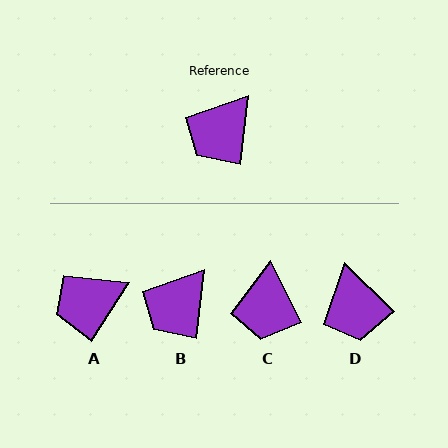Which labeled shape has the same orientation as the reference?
B.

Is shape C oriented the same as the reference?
No, it is off by about 33 degrees.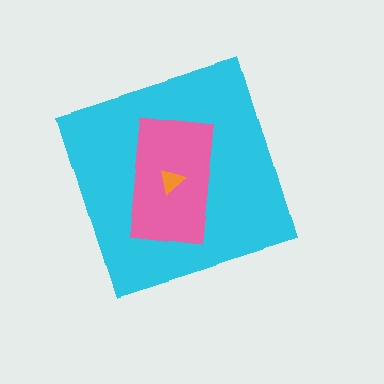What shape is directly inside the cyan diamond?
The pink rectangle.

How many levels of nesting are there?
3.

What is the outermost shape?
The cyan diamond.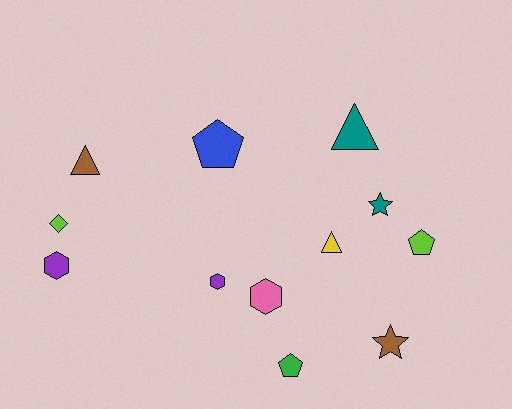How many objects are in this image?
There are 12 objects.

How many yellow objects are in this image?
There is 1 yellow object.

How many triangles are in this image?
There are 3 triangles.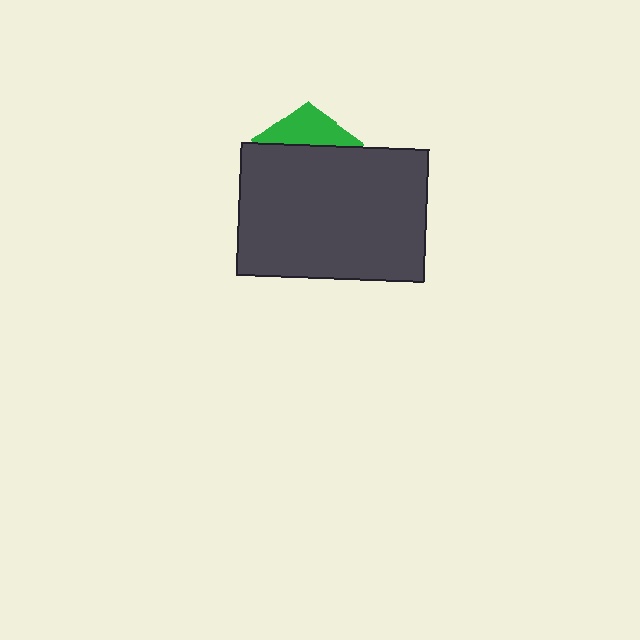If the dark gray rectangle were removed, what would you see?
You would see the complete green pentagon.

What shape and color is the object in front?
The object in front is a dark gray rectangle.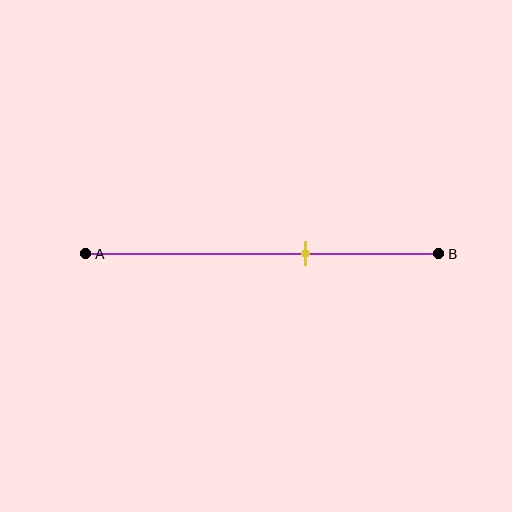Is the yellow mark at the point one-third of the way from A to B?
No, the mark is at about 60% from A, not at the 33% one-third point.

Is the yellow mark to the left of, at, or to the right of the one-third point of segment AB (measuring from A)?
The yellow mark is to the right of the one-third point of segment AB.